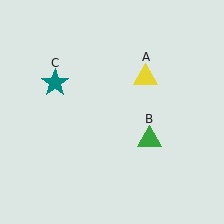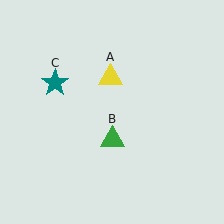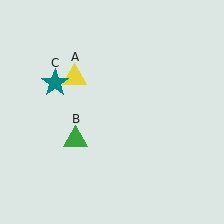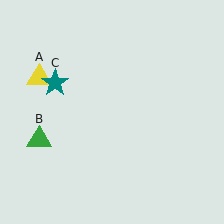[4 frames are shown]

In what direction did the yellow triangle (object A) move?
The yellow triangle (object A) moved left.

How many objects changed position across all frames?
2 objects changed position: yellow triangle (object A), green triangle (object B).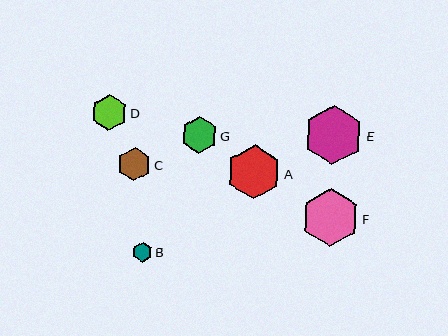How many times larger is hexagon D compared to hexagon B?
Hexagon D is approximately 1.8 times the size of hexagon B.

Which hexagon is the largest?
Hexagon E is the largest with a size of approximately 60 pixels.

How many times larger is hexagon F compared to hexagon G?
Hexagon F is approximately 1.6 times the size of hexagon G.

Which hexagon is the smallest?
Hexagon B is the smallest with a size of approximately 20 pixels.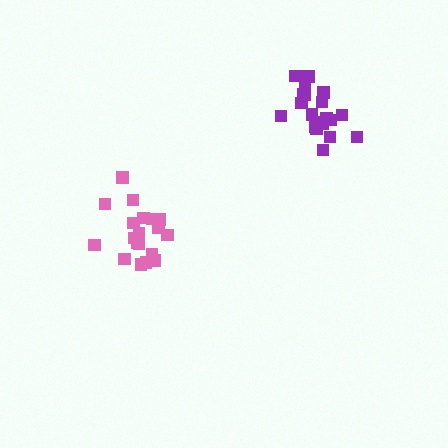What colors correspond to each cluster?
The clusters are colored: purple, pink.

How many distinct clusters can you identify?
There are 2 distinct clusters.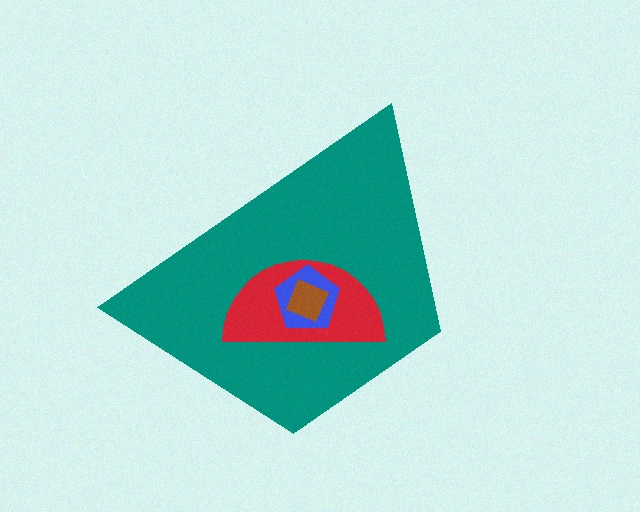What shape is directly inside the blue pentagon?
The brown diamond.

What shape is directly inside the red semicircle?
The blue pentagon.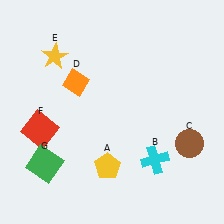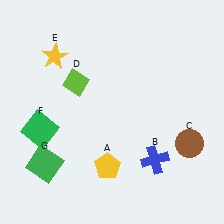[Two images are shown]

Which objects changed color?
B changed from cyan to blue. D changed from orange to lime. F changed from red to green.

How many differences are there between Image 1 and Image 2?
There are 3 differences between the two images.